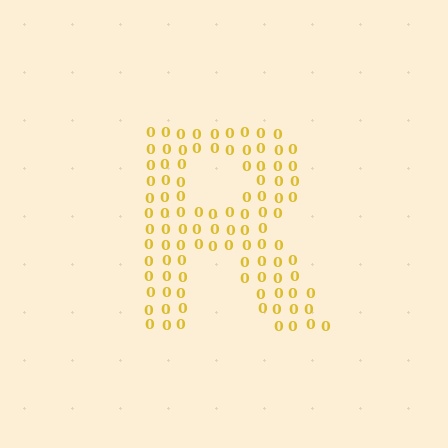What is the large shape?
The large shape is the letter R.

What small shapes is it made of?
It is made of small digit 0's.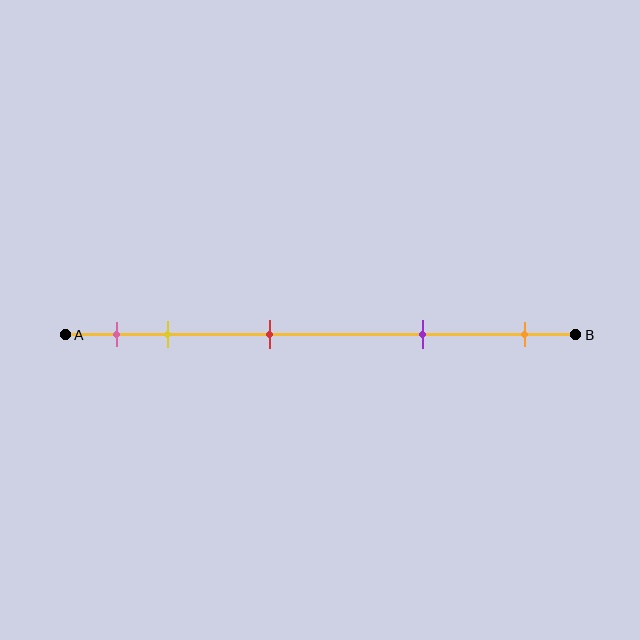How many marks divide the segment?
There are 5 marks dividing the segment.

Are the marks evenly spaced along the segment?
No, the marks are not evenly spaced.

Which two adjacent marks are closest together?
The pink and yellow marks are the closest adjacent pair.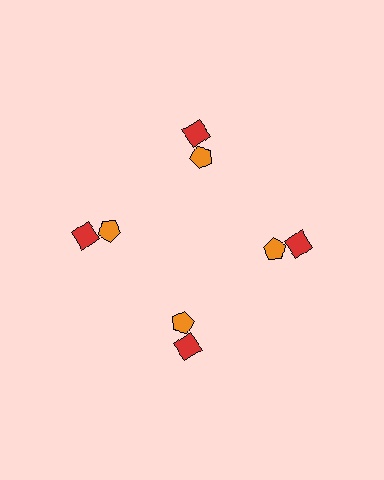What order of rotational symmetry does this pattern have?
This pattern has 4-fold rotational symmetry.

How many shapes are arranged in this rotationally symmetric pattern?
There are 8 shapes, arranged in 4 groups of 2.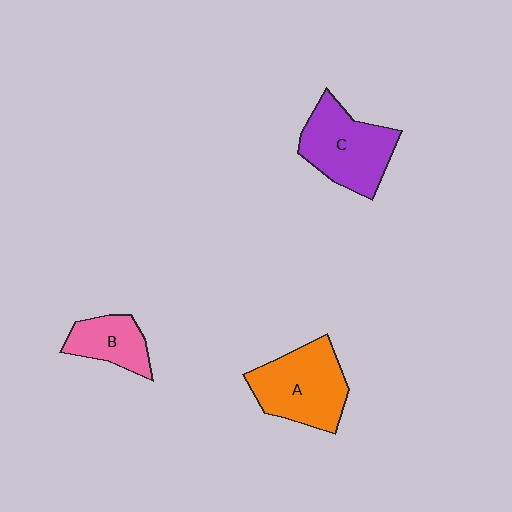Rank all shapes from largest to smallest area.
From largest to smallest: A (orange), C (purple), B (pink).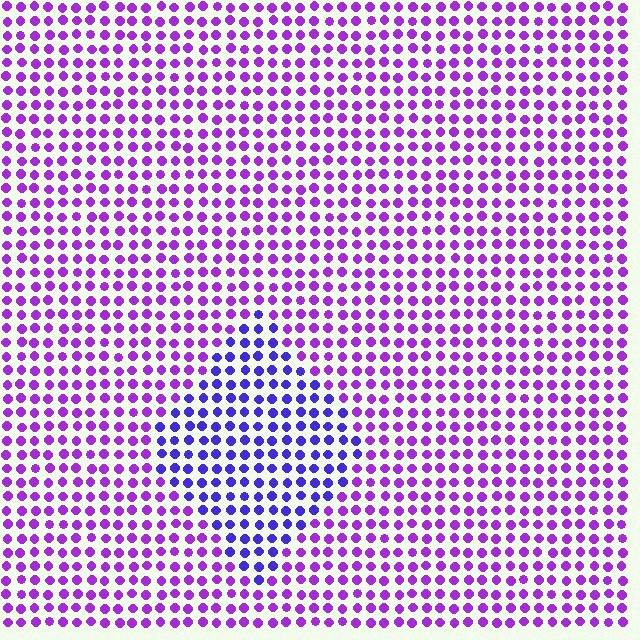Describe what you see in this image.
The image is filled with small purple elements in a uniform arrangement. A diamond-shaped region is visible where the elements are tinted to a slightly different hue, forming a subtle color boundary.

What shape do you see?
I see a diamond.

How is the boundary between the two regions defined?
The boundary is defined purely by a slight shift in hue (about 35 degrees). Spacing, size, and orientation are identical on both sides.